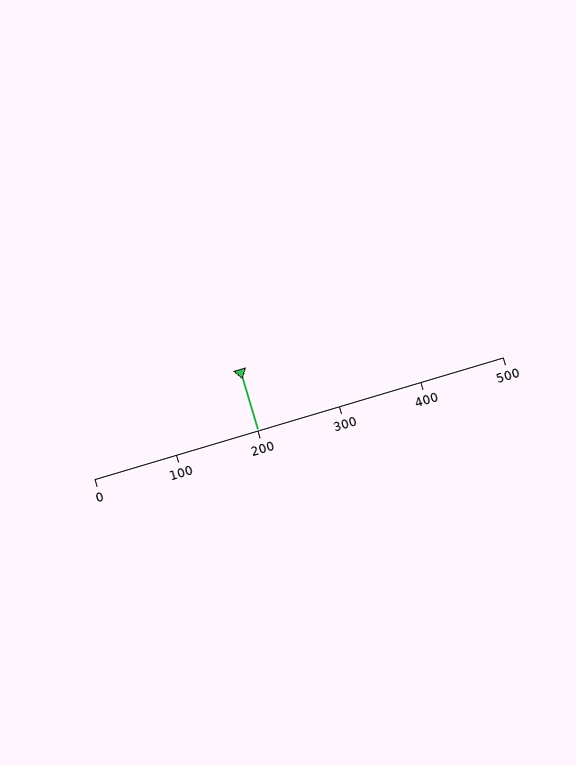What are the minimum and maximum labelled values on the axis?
The axis runs from 0 to 500.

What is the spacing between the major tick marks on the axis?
The major ticks are spaced 100 apart.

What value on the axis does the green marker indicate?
The marker indicates approximately 200.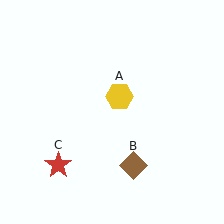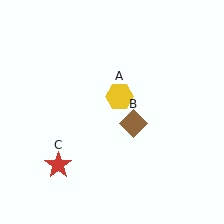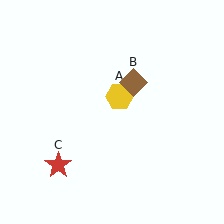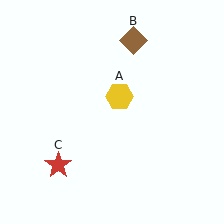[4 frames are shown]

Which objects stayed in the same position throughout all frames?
Yellow hexagon (object A) and red star (object C) remained stationary.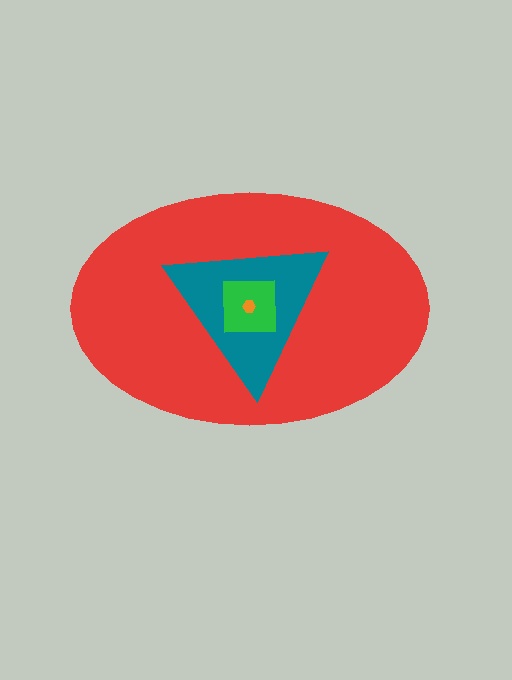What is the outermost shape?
The red ellipse.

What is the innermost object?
The orange hexagon.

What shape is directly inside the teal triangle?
The green square.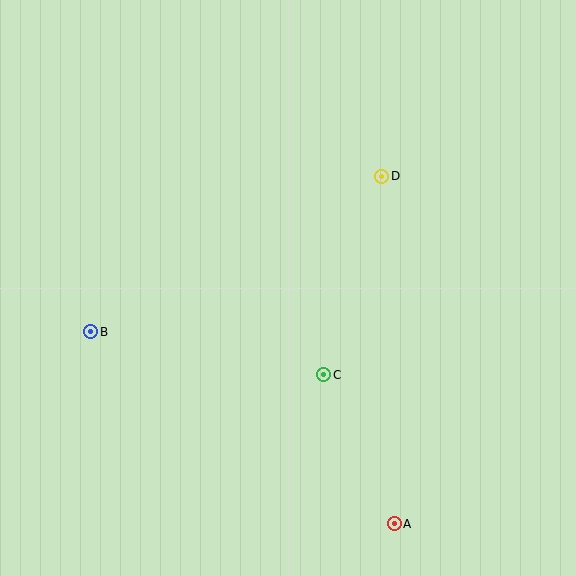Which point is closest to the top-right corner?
Point D is closest to the top-right corner.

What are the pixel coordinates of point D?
Point D is at (382, 176).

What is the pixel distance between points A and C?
The distance between A and C is 165 pixels.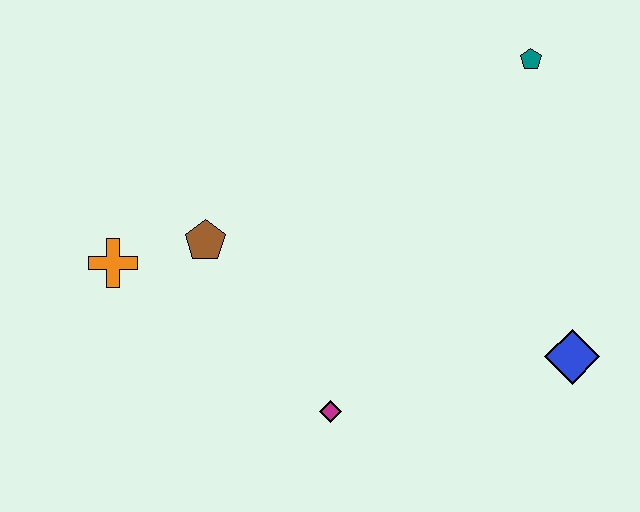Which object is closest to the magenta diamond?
The brown pentagon is closest to the magenta diamond.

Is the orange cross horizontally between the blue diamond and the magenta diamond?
No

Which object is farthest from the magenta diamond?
The teal pentagon is farthest from the magenta diamond.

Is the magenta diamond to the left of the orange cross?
No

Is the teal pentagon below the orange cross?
No